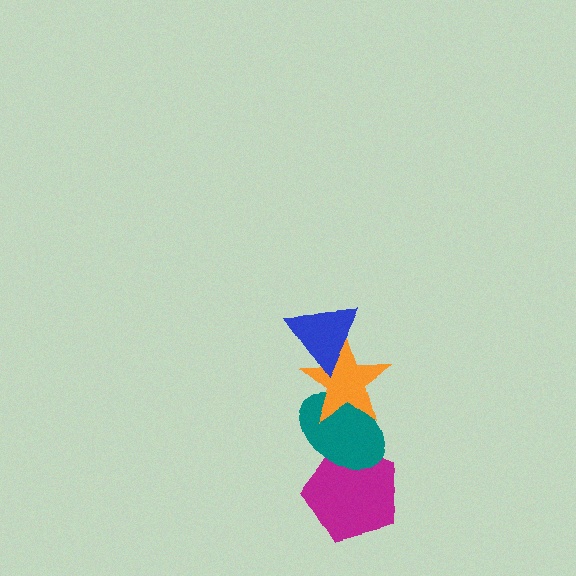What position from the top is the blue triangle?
The blue triangle is 1st from the top.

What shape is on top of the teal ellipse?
The orange star is on top of the teal ellipse.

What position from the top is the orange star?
The orange star is 2nd from the top.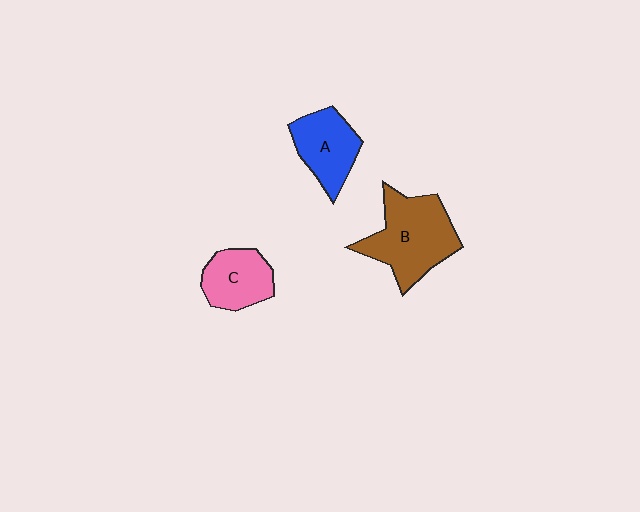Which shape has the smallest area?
Shape C (pink).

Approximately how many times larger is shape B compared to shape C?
Approximately 1.7 times.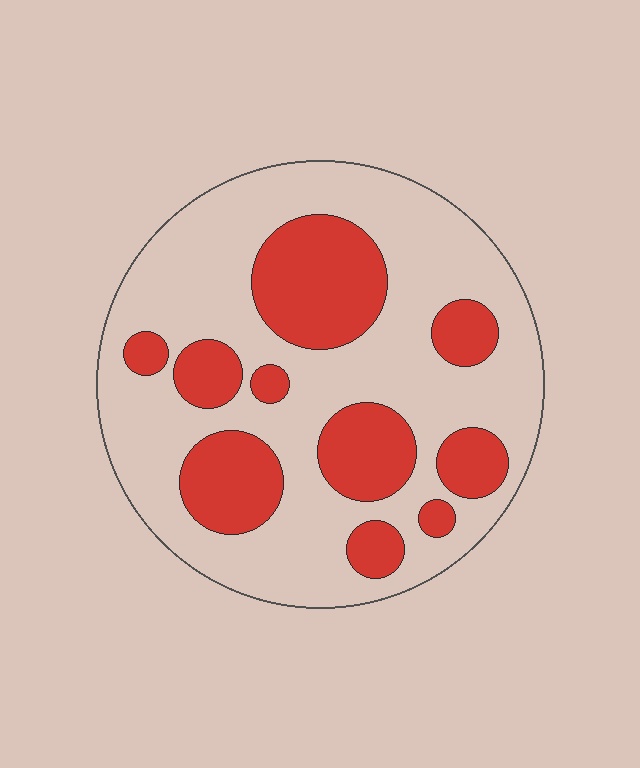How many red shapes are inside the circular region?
10.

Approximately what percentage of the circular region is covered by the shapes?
Approximately 30%.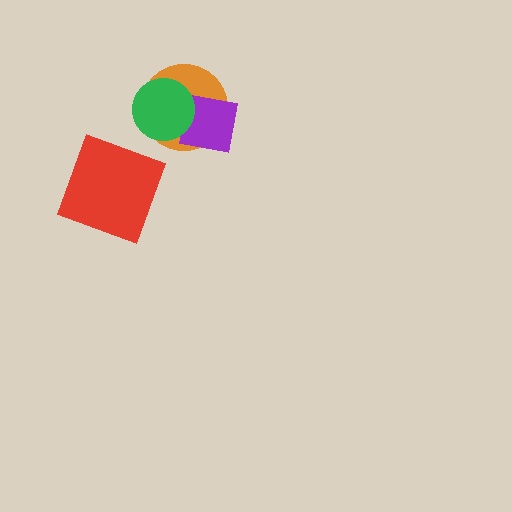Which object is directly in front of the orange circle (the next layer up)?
The purple square is directly in front of the orange circle.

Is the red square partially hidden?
No, no other shape covers it.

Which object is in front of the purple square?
The green circle is in front of the purple square.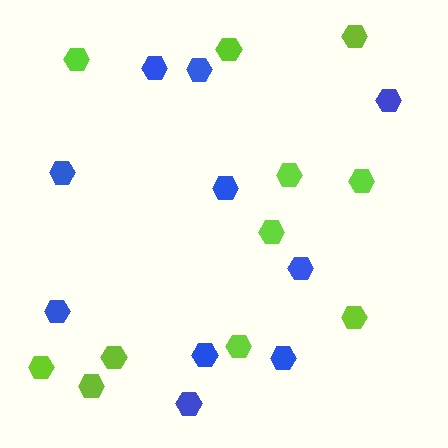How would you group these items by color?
There are 2 groups: one group of blue hexagons (10) and one group of lime hexagons (11).